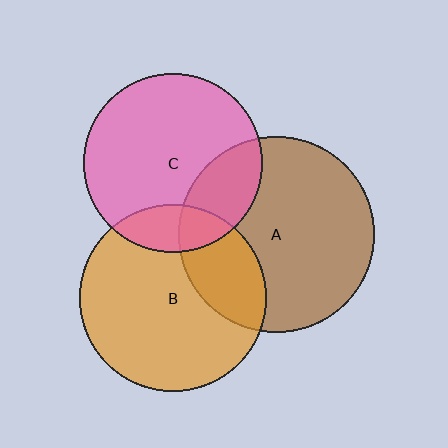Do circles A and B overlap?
Yes.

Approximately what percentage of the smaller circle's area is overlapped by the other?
Approximately 25%.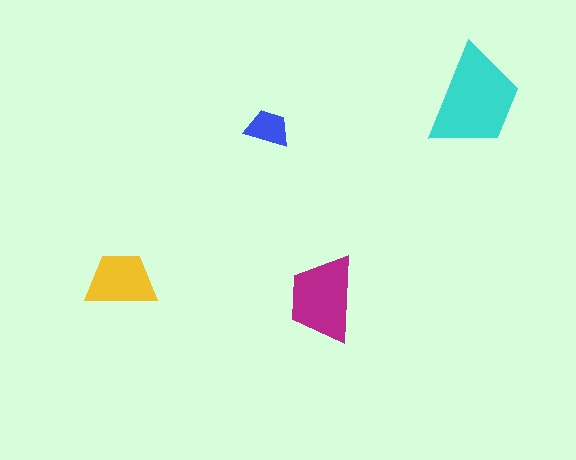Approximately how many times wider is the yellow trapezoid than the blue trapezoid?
About 1.5 times wider.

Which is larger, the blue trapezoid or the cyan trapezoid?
The cyan one.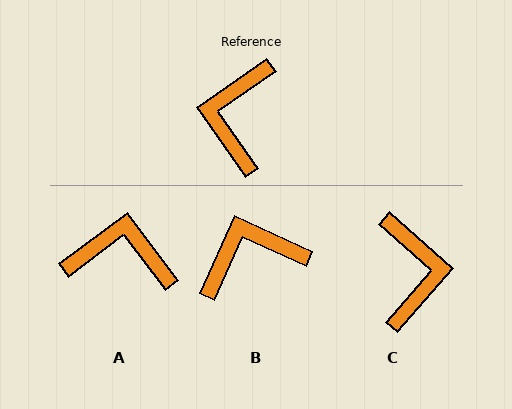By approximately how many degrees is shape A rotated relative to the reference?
Approximately 88 degrees clockwise.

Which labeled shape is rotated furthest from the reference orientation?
C, about 166 degrees away.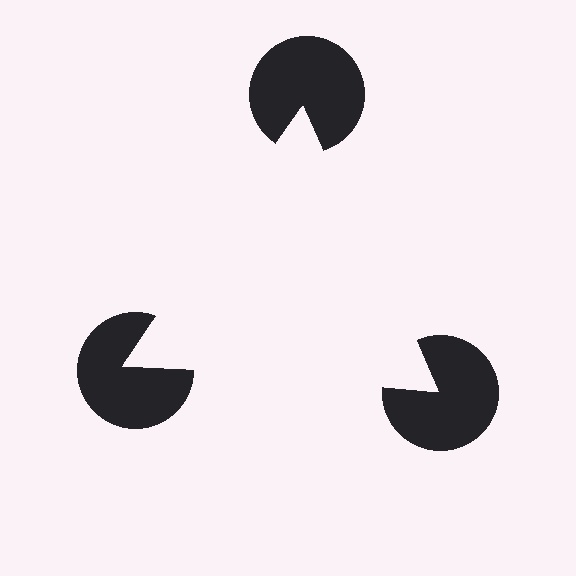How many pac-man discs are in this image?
There are 3 — one at each vertex of the illusory triangle.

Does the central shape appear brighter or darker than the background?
It typically appears slightly brighter than the background, even though no actual brightness change is drawn.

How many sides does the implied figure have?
3 sides.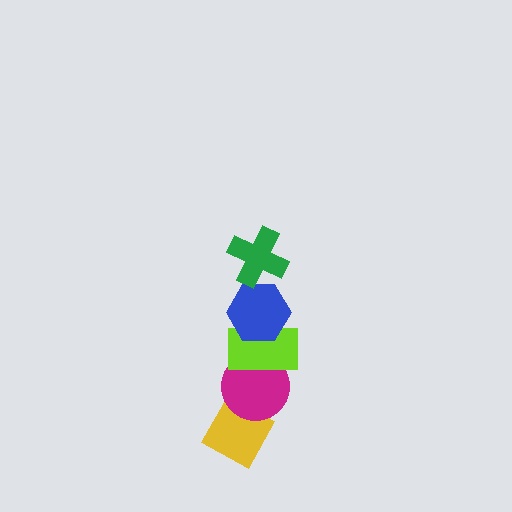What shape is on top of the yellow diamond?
The magenta circle is on top of the yellow diamond.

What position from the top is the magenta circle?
The magenta circle is 4th from the top.